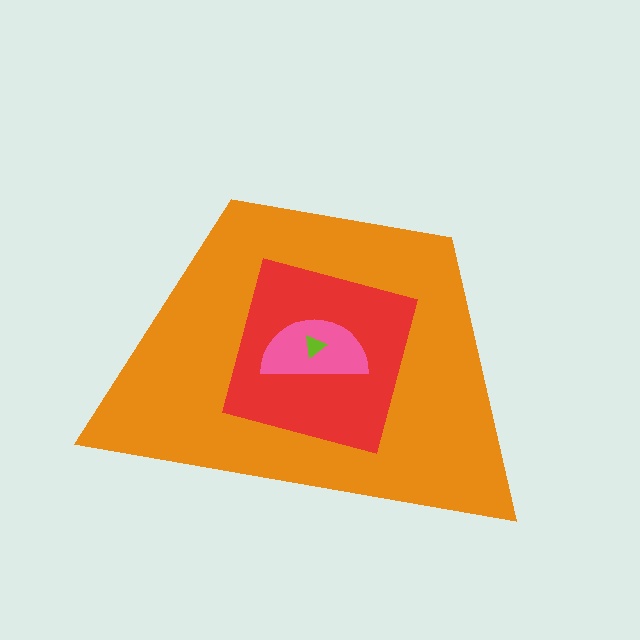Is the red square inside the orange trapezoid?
Yes.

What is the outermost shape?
The orange trapezoid.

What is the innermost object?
The lime triangle.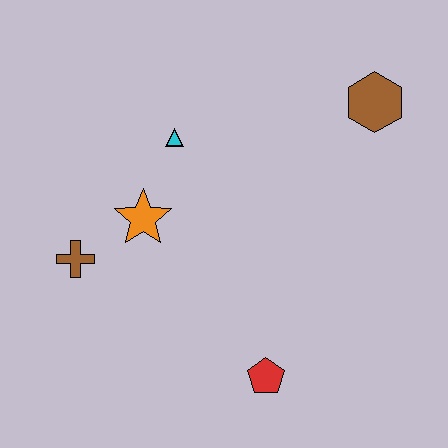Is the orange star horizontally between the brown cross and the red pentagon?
Yes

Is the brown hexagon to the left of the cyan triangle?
No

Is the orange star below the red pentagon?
No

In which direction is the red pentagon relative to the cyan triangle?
The red pentagon is below the cyan triangle.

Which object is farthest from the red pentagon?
The brown hexagon is farthest from the red pentagon.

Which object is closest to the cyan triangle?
The orange star is closest to the cyan triangle.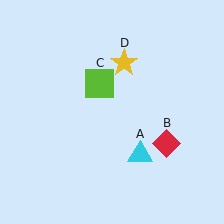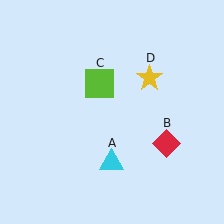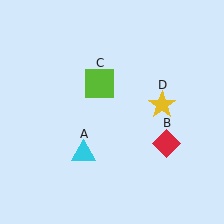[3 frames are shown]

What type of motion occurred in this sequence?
The cyan triangle (object A), yellow star (object D) rotated clockwise around the center of the scene.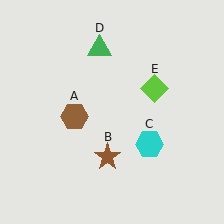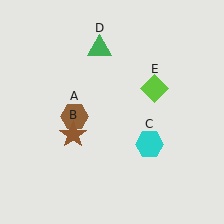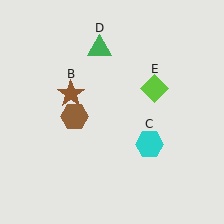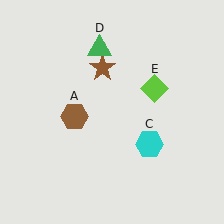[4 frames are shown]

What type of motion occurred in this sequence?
The brown star (object B) rotated clockwise around the center of the scene.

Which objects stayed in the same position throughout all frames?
Brown hexagon (object A) and cyan hexagon (object C) and green triangle (object D) and lime diamond (object E) remained stationary.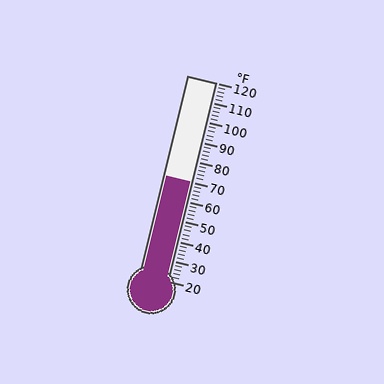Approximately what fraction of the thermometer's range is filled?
The thermometer is filled to approximately 50% of its range.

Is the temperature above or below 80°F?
The temperature is below 80°F.